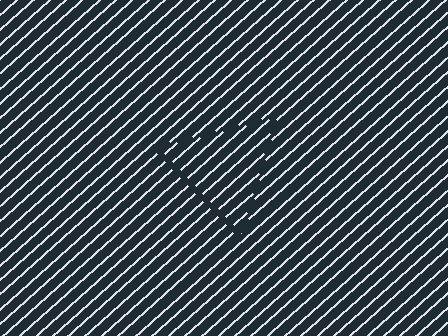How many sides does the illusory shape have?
3 sides — the line-ends trace a triangle.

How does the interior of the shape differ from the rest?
The interior of the shape contains the same grating, shifted by half a period — the contour is defined by the phase discontinuity where line-ends from the inner and outer gratings abut.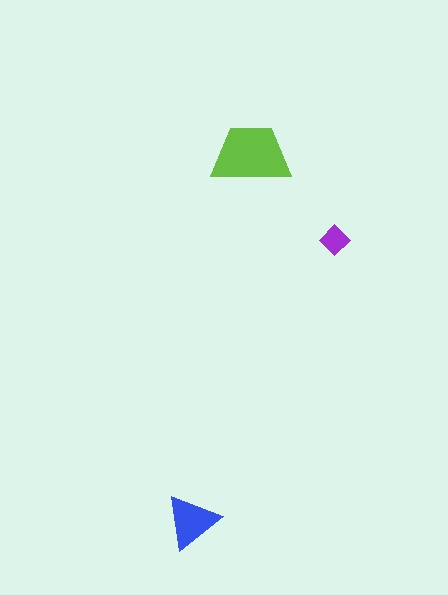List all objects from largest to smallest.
The lime trapezoid, the blue triangle, the purple diamond.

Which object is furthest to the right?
The purple diamond is rightmost.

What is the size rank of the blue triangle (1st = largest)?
2nd.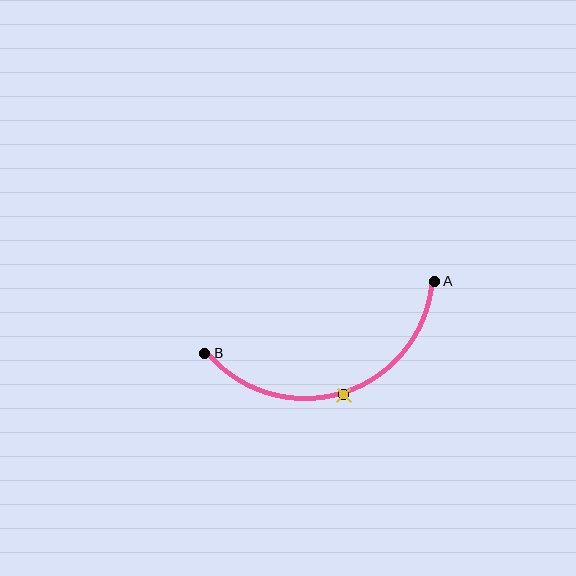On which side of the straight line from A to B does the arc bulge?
The arc bulges below the straight line connecting A and B.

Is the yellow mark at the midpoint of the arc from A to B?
Yes. The yellow mark lies on the arc at equal arc-length from both A and B — it is the arc midpoint.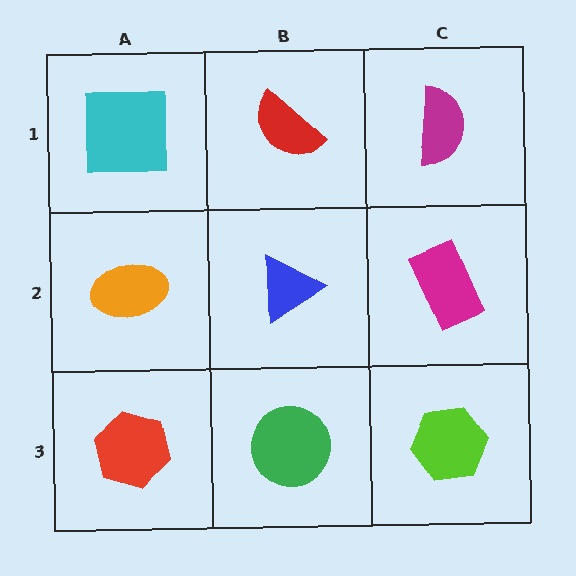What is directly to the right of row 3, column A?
A green circle.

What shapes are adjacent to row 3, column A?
An orange ellipse (row 2, column A), a green circle (row 3, column B).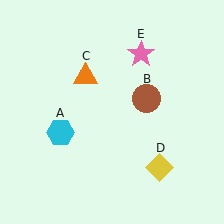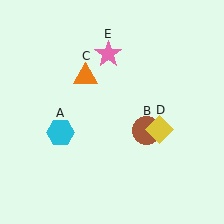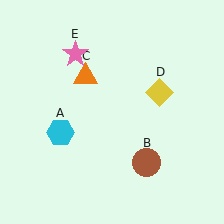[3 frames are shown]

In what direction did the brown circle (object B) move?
The brown circle (object B) moved down.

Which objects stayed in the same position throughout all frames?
Cyan hexagon (object A) and orange triangle (object C) remained stationary.